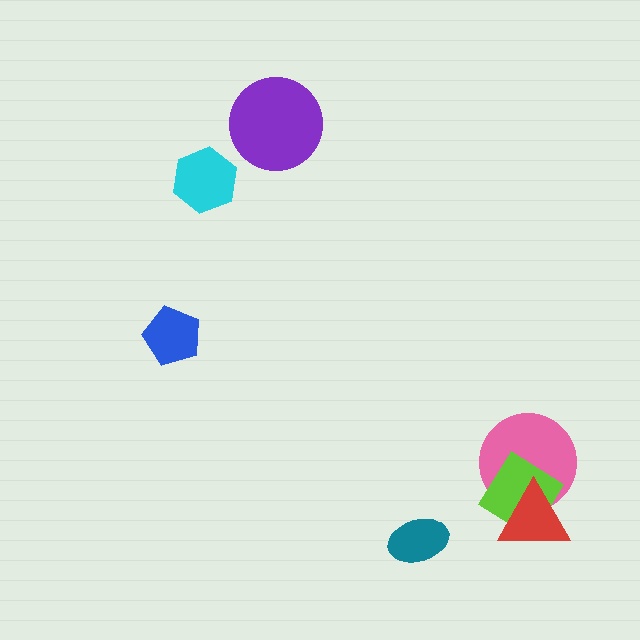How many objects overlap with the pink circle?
2 objects overlap with the pink circle.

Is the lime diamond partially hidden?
Yes, it is partially covered by another shape.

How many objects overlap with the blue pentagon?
0 objects overlap with the blue pentagon.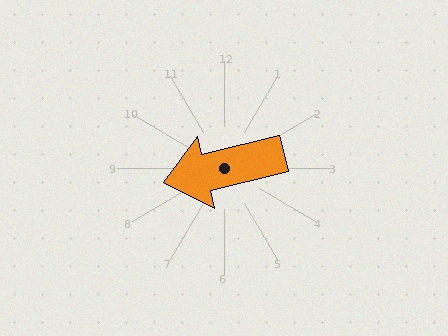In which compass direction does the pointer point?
West.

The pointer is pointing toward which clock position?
Roughly 9 o'clock.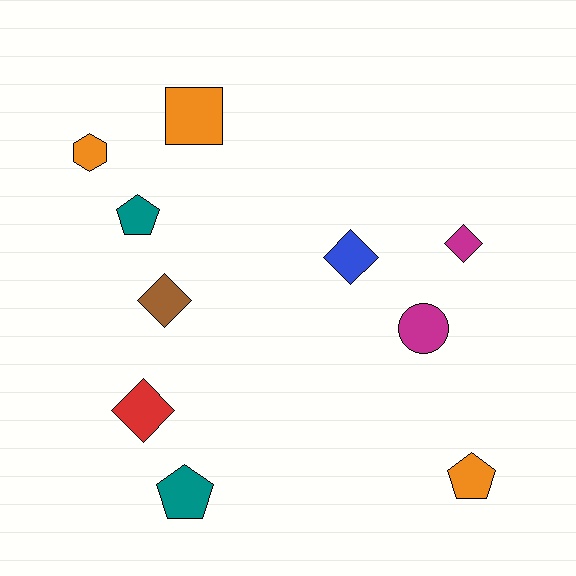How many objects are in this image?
There are 10 objects.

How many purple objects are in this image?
There are no purple objects.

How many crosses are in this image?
There are no crosses.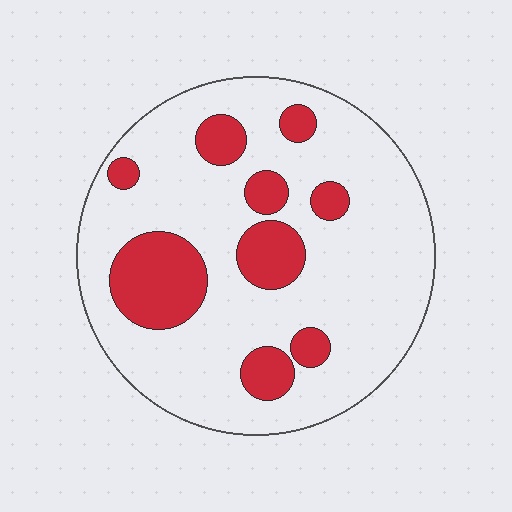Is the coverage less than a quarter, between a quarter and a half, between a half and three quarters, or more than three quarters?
Less than a quarter.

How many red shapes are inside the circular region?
9.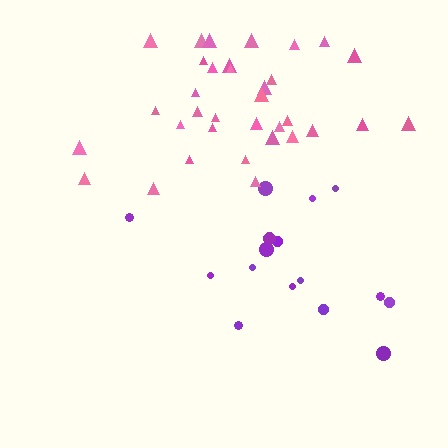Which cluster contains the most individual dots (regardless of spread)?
Pink (34).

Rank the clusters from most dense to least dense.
pink, purple.